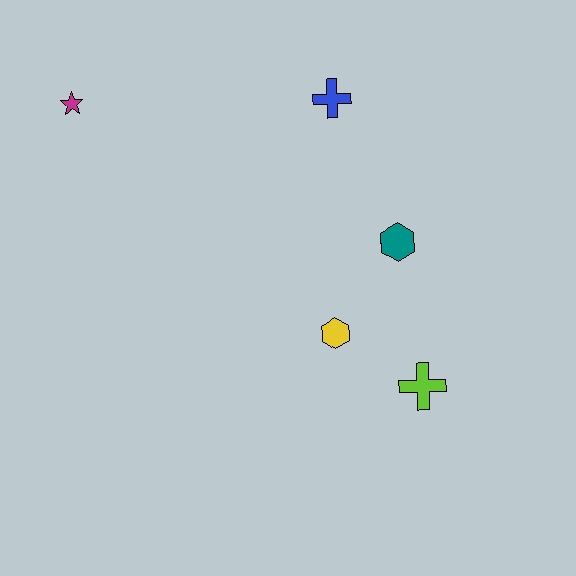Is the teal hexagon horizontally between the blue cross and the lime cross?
Yes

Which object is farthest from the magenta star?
The lime cross is farthest from the magenta star.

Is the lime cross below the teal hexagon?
Yes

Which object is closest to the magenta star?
The blue cross is closest to the magenta star.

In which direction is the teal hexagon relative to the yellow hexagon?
The teal hexagon is above the yellow hexagon.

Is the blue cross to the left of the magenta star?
No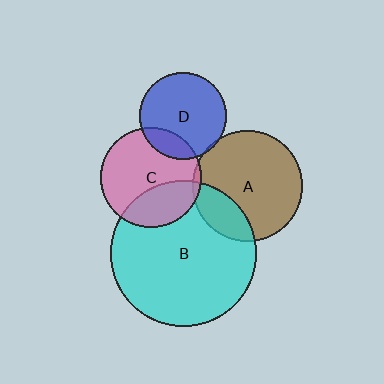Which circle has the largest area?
Circle B (cyan).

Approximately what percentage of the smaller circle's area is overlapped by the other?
Approximately 20%.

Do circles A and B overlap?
Yes.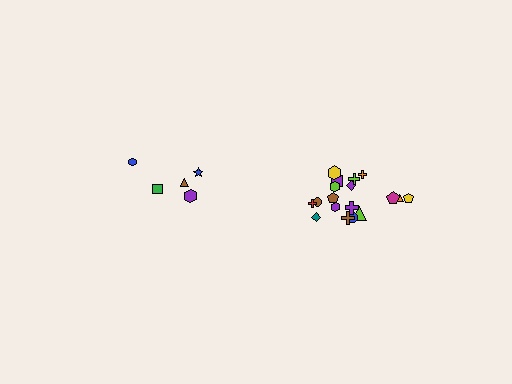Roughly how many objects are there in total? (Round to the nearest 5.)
Roughly 25 objects in total.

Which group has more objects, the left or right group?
The right group.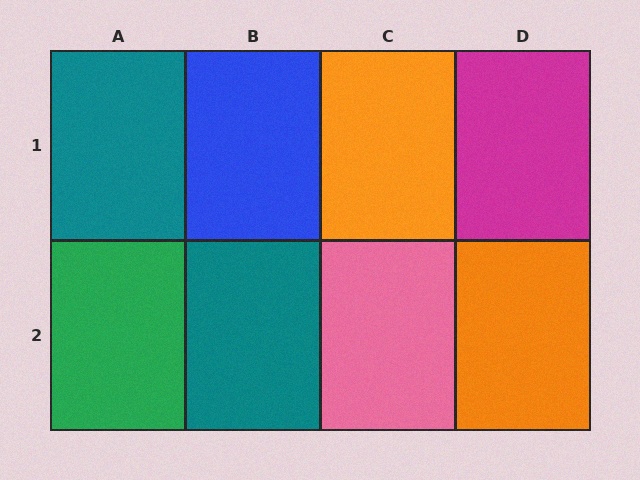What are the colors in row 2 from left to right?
Green, teal, pink, orange.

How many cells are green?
1 cell is green.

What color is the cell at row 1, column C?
Orange.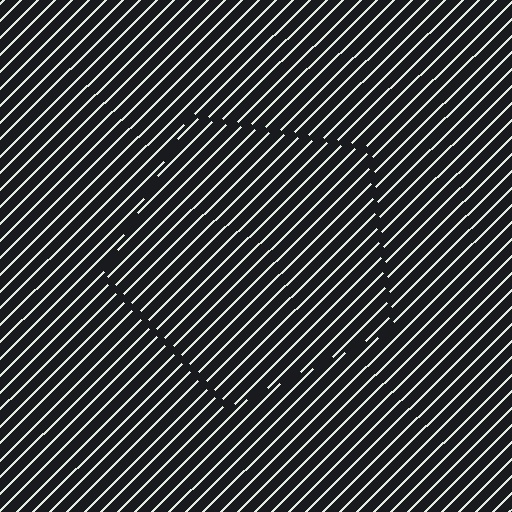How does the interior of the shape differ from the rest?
The interior of the shape contains the same grating, shifted by half a period — the contour is defined by the phase discontinuity where line-ends from the inner and outer gratings abut.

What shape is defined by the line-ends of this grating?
An illusory pentagon. The interior of the shape contains the same grating, shifted by half a period — the contour is defined by the phase discontinuity where line-ends from the inner and outer gratings abut.